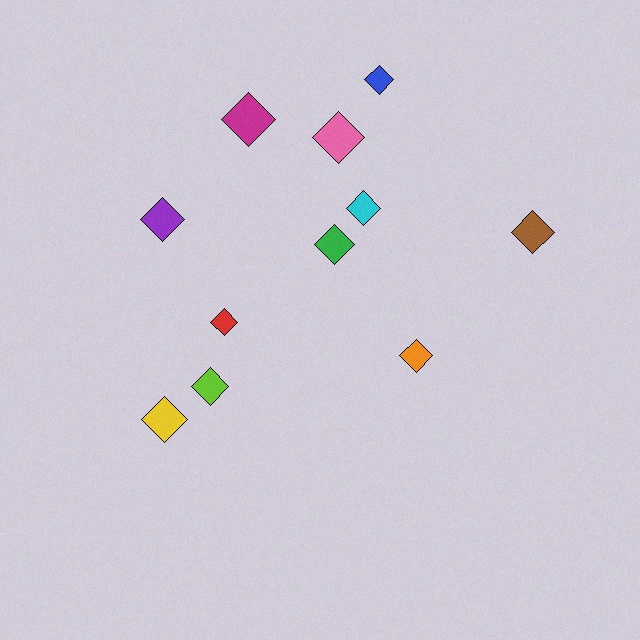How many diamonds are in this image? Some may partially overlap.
There are 11 diamonds.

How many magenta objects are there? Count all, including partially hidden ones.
There is 1 magenta object.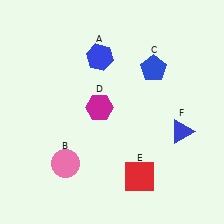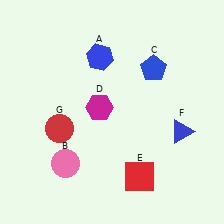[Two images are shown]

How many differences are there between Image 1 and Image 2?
There is 1 difference between the two images.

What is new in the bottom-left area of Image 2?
A red circle (G) was added in the bottom-left area of Image 2.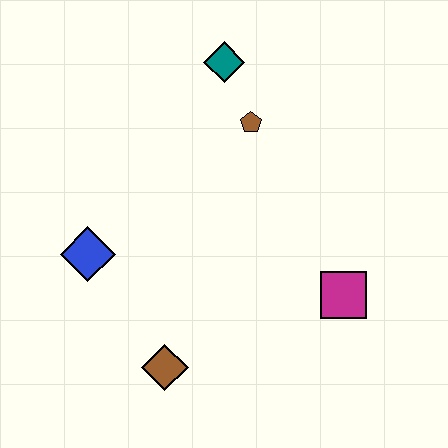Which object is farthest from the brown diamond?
The teal diamond is farthest from the brown diamond.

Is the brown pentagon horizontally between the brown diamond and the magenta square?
Yes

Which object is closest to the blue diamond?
The brown diamond is closest to the blue diamond.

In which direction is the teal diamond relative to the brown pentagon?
The teal diamond is above the brown pentagon.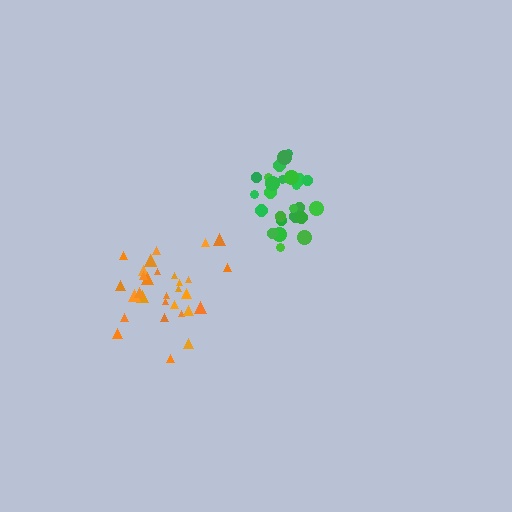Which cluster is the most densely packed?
Green.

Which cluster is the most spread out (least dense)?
Orange.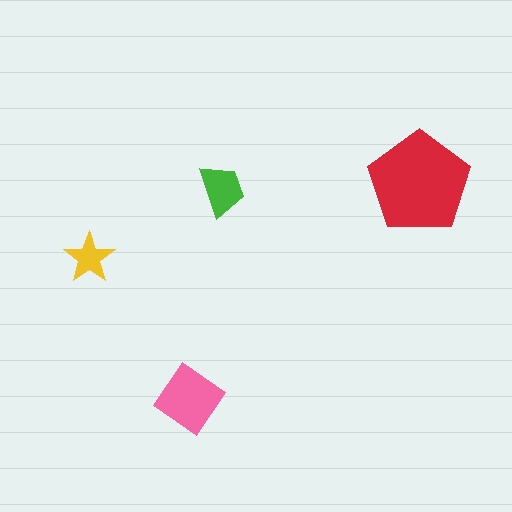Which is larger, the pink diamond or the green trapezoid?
The pink diamond.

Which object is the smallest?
The yellow star.